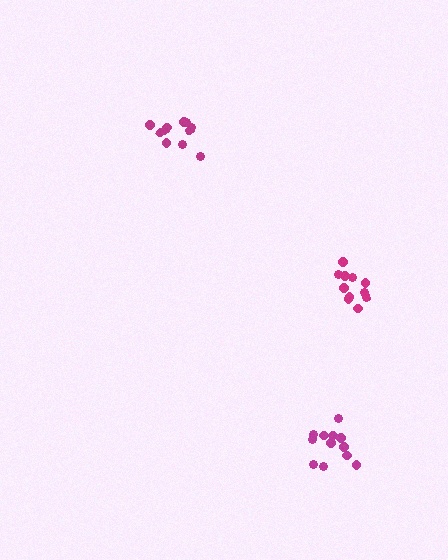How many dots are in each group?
Group 1: 12 dots, Group 2: 11 dots, Group 3: 11 dots (34 total).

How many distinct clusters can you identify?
There are 3 distinct clusters.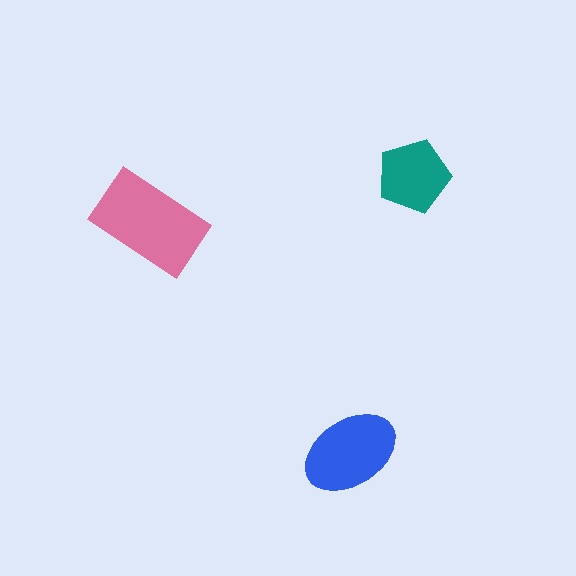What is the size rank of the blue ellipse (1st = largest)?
2nd.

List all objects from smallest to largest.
The teal pentagon, the blue ellipse, the pink rectangle.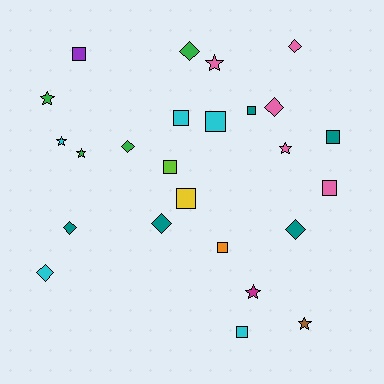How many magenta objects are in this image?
There is 1 magenta object.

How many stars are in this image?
There are 7 stars.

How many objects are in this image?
There are 25 objects.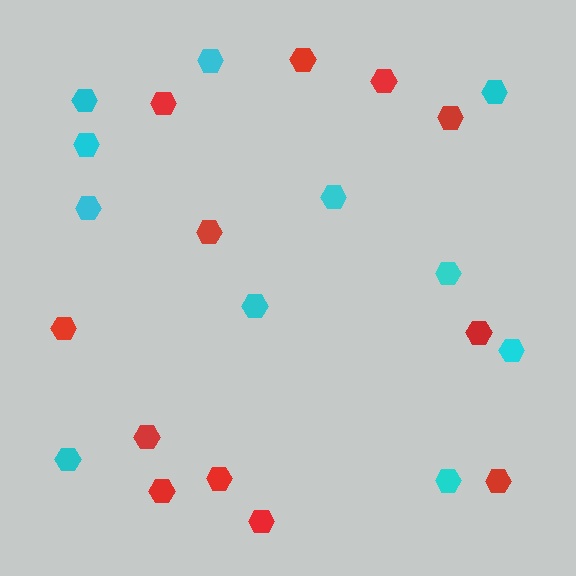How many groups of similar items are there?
There are 2 groups: one group of red hexagons (12) and one group of cyan hexagons (11).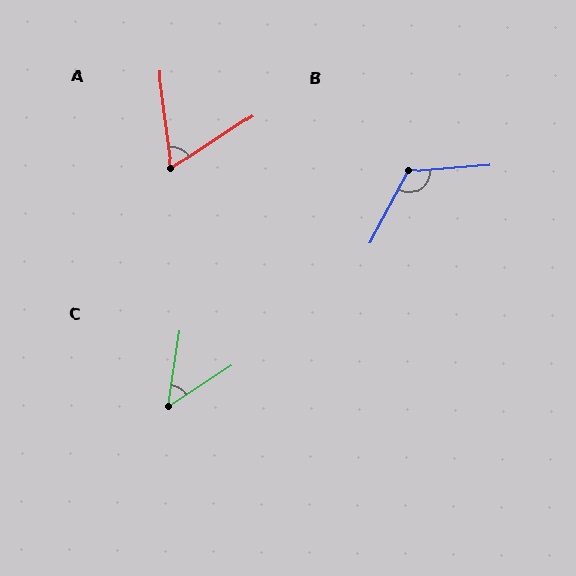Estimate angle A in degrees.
Approximately 64 degrees.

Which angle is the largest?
B, at approximately 123 degrees.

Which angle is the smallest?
C, at approximately 48 degrees.